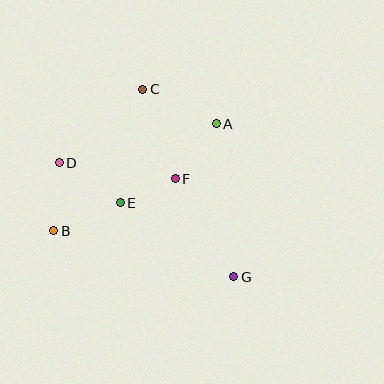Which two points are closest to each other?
Points E and F are closest to each other.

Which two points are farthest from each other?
Points C and G are farthest from each other.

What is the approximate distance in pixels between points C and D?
The distance between C and D is approximately 111 pixels.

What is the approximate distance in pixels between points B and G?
The distance between B and G is approximately 186 pixels.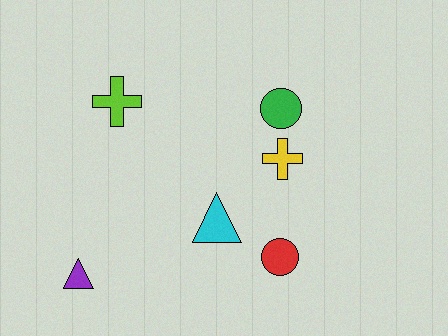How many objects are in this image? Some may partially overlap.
There are 6 objects.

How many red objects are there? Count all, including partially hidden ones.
There is 1 red object.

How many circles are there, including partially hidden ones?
There are 2 circles.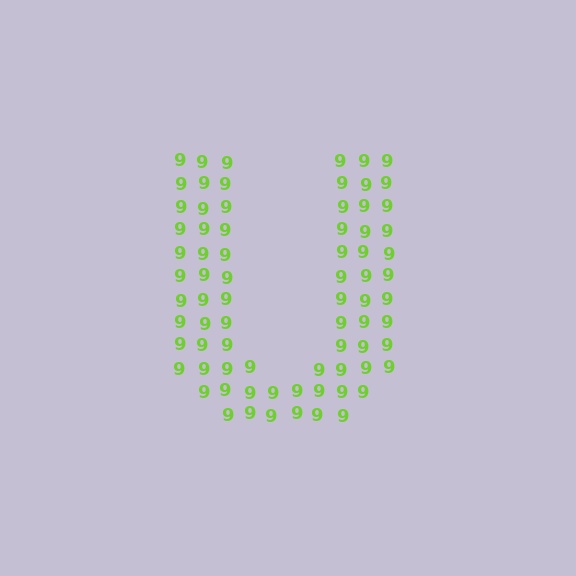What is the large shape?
The large shape is the letter U.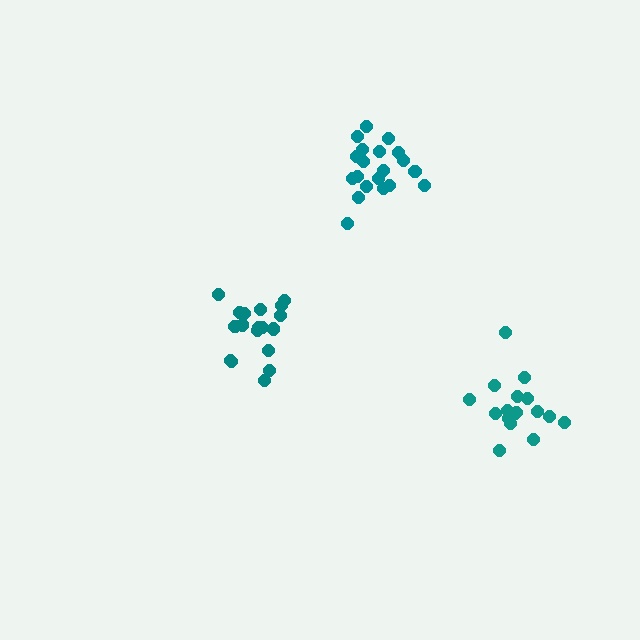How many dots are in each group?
Group 1: 20 dots, Group 2: 18 dots, Group 3: 17 dots (55 total).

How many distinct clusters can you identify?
There are 3 distinct clusters.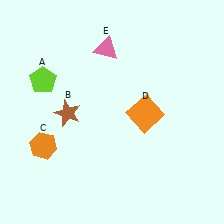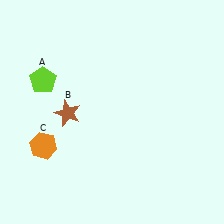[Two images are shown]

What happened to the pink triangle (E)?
The pink triangle (E) was removed in Image 2. It was in the top-left area of Image 1.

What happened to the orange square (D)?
The orange square (D) was removed in Image 2. It was in the bottom-right area of Image 1.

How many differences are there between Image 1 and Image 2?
There are 2 differences between the two images.